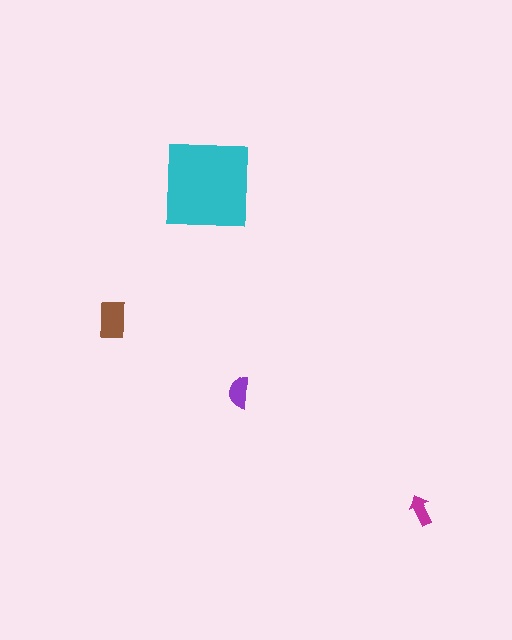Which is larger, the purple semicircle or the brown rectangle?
The brown rectangle.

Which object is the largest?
The cyan square.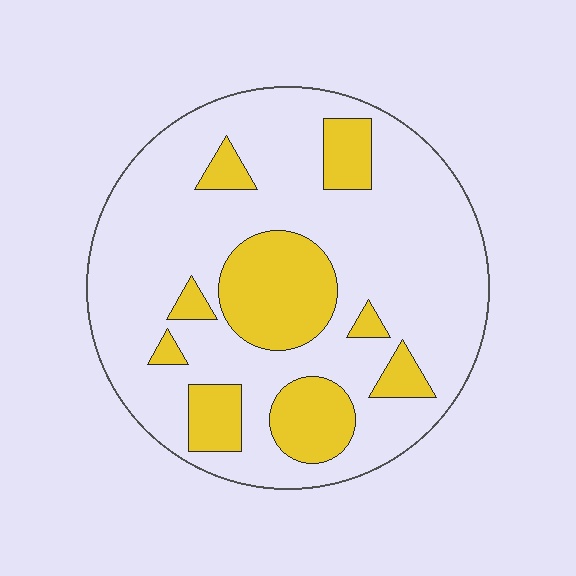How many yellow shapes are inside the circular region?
9.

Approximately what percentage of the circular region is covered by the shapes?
Approximately 25%.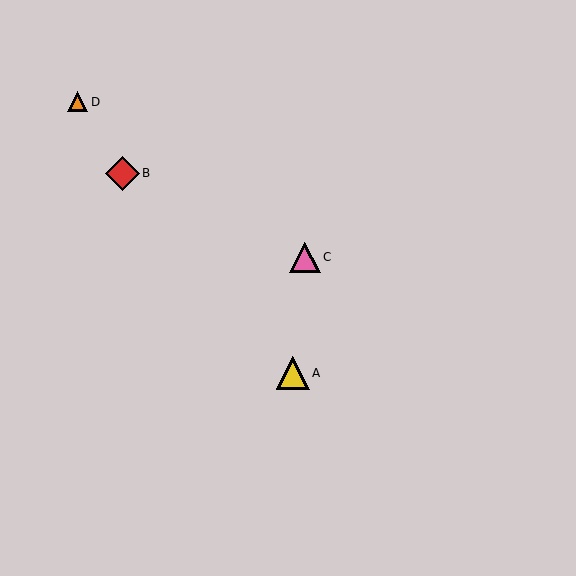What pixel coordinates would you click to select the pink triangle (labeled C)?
Click at (305, 257) to select the pink triangle C.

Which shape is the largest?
The red diamond (labeled B) is the largest.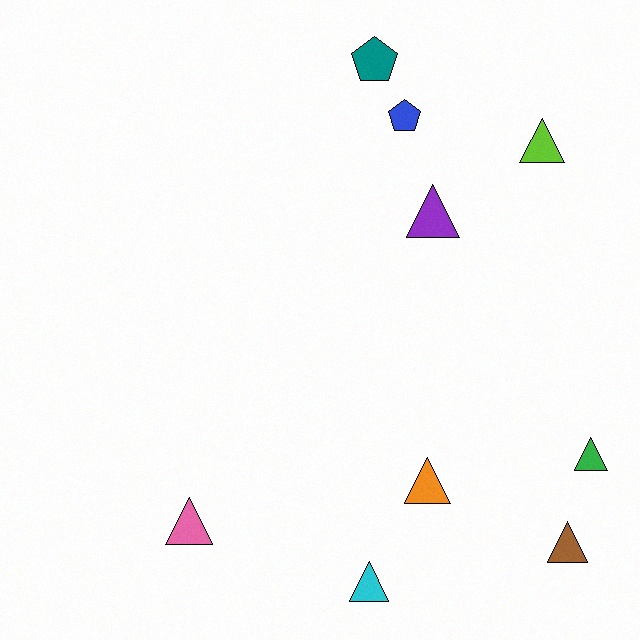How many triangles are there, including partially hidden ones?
There are 7 triangles.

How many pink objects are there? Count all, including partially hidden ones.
There is 1 pink object.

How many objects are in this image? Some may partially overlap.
There are 9 objects.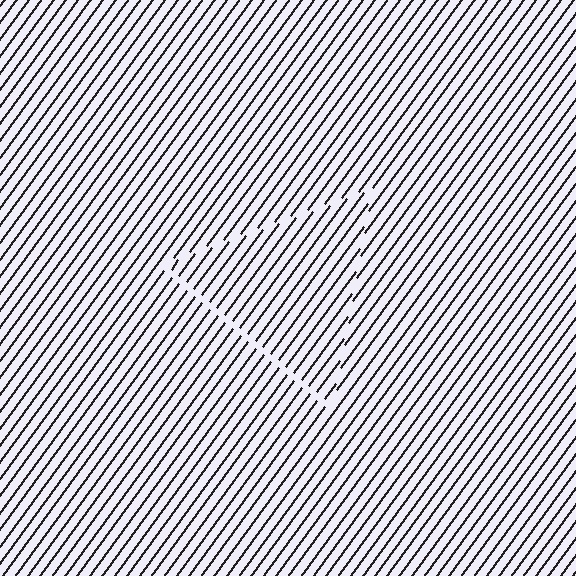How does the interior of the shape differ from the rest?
The interior of the shape contains the same grating, shifted by half a period — the contour is defined by the phase discontinuity where line-ends from the inner and outer gratings abut.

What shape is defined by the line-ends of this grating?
An illusory triangle. The interior of the shape contains the same grating, shifted by half a period — the contour is defined by the phase discontinuity where line-ends from the inner and outer gratings abut.